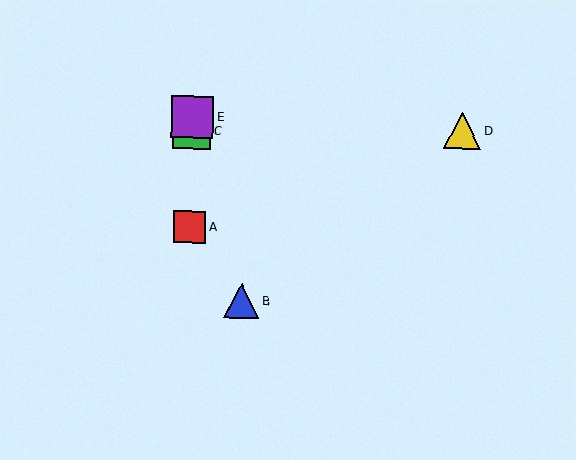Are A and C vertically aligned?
Yes, both are at x≈190.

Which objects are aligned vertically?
Objects A, C, E are aligned vertically.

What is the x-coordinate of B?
Object B is at x≈242.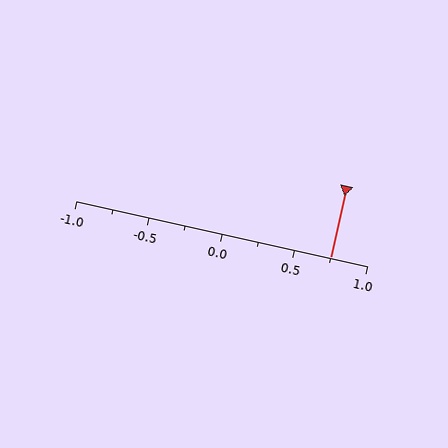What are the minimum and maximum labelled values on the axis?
The axis runs from -1.0 to 1.0.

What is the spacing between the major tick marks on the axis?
The major ticks are spaced 0.5 apart.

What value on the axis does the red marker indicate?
The marker indicates approximately 0.75.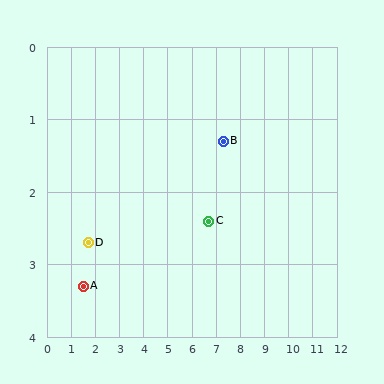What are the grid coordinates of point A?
Point A is at approximately (1.5, 3.3).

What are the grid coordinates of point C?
Point C is at approximately (6.7, 2.4).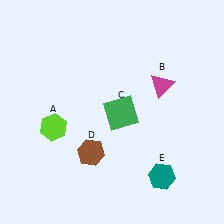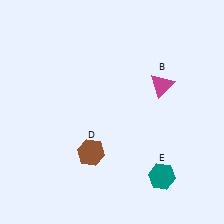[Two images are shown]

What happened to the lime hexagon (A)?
The lime hexagon (A) was removed in Image 2. It was in the bottom-left area of Image 1.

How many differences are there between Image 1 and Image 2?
There are 2 differences between the two images.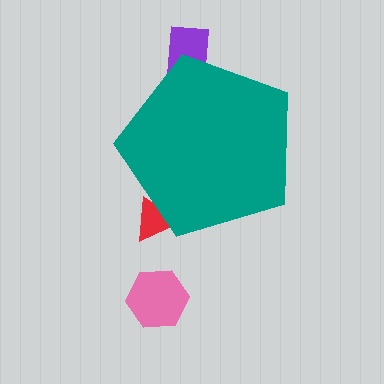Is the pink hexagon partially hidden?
No, the pink hexagon is fully visible.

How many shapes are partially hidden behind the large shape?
2 shapes are partially hidden.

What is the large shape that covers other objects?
A teal pentagon.